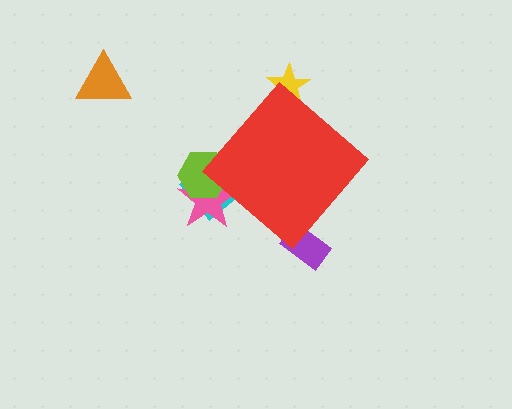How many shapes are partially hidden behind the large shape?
5 shapes are partially hidden.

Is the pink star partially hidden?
Yes, the pink star is partially hidden behind the red diamond.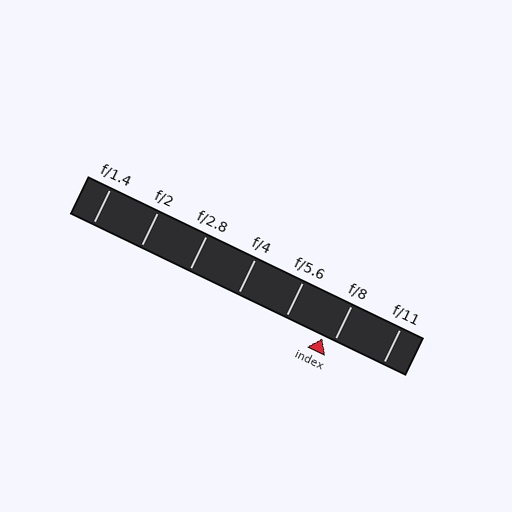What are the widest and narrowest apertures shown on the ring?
The widest aperture shown is f/1.4 and the narrowest is f/11.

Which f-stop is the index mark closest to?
The index mark is closest to f/8.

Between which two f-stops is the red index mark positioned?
The index mark is between f/5.6 and f/8.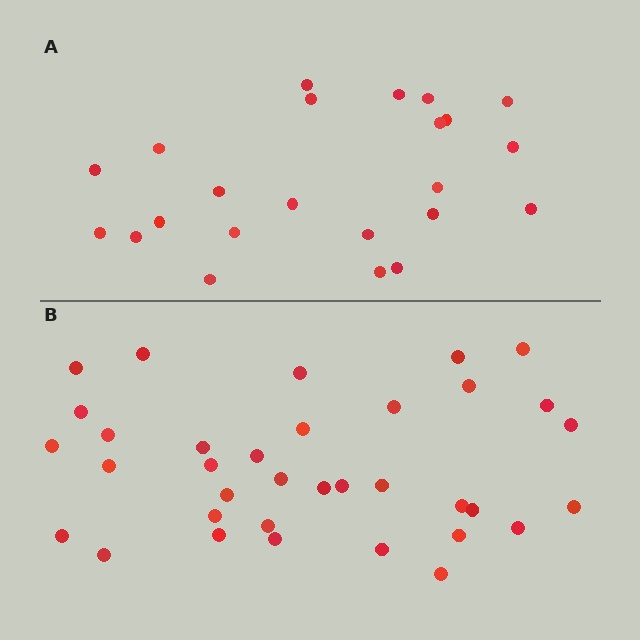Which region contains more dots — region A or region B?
Region B (the bottom region) has more dots.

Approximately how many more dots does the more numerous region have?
Region B has roughly 12 or so more dots than region A.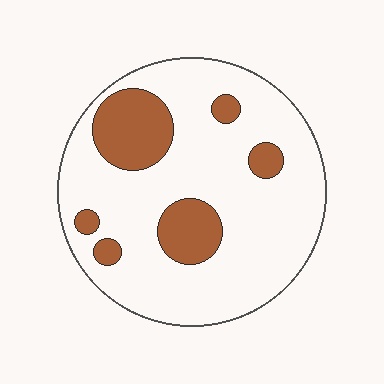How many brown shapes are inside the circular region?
6.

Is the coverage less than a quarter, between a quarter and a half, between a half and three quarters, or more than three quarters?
Less than a quarter.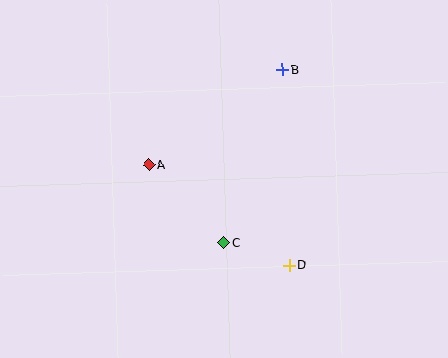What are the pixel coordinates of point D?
Point D is at (289, 265).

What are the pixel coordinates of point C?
Point C is at (224, 243).